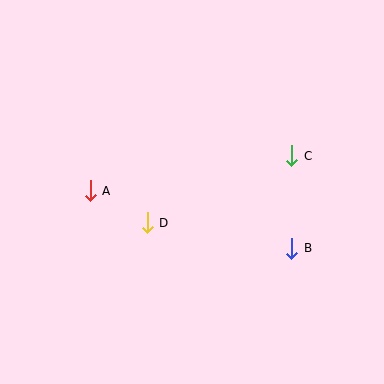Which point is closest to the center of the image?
Point D at (147, 223) is closest to the center.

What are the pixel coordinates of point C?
Point C is at (292, 156).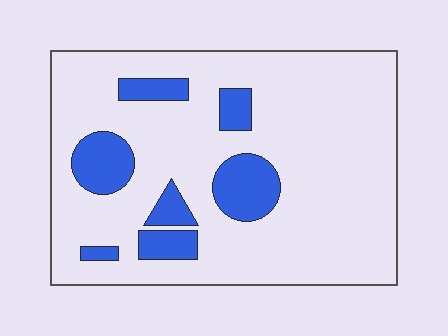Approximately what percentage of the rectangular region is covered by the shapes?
Approximately 15%.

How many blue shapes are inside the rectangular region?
7.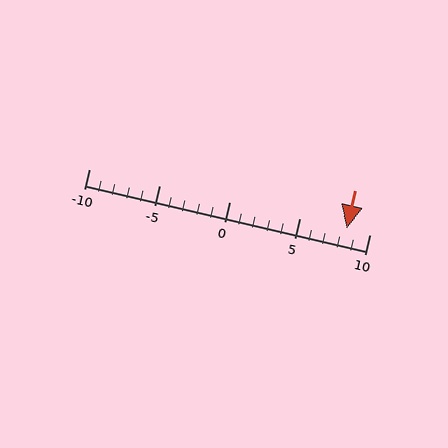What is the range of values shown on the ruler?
The ruler shows values from -10 to 10.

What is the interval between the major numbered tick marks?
The major tick marks are spaced 5 units apart.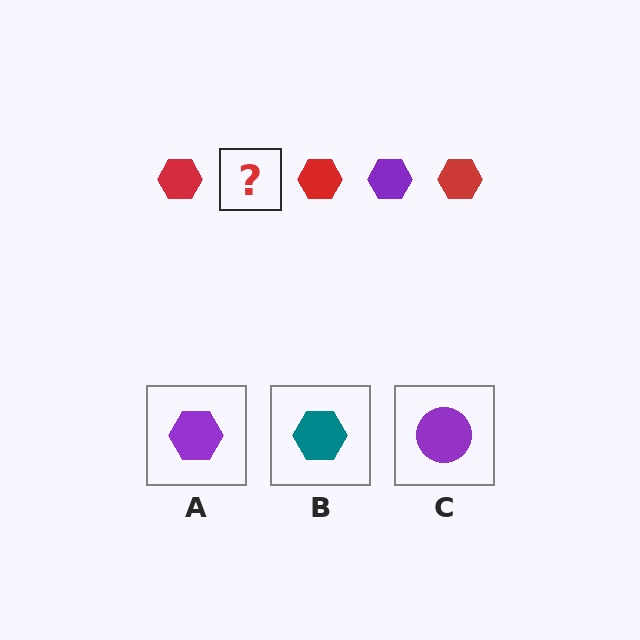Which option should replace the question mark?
Option A.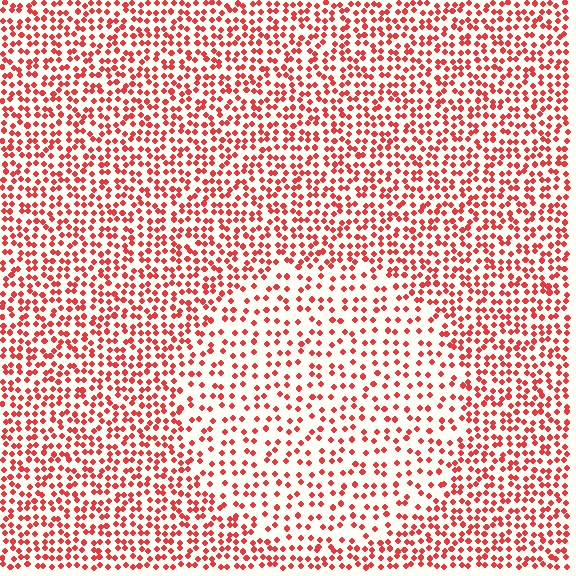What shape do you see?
I see a circle.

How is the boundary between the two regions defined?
The boundary is defined by a change in element density (approximately 1.8x ratio). All elements are the same color, size, and shape.